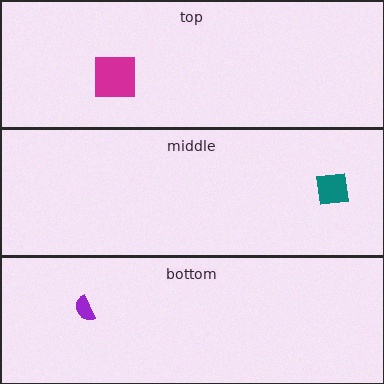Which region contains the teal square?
The middle region.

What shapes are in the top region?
The magenta square.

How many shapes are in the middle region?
1.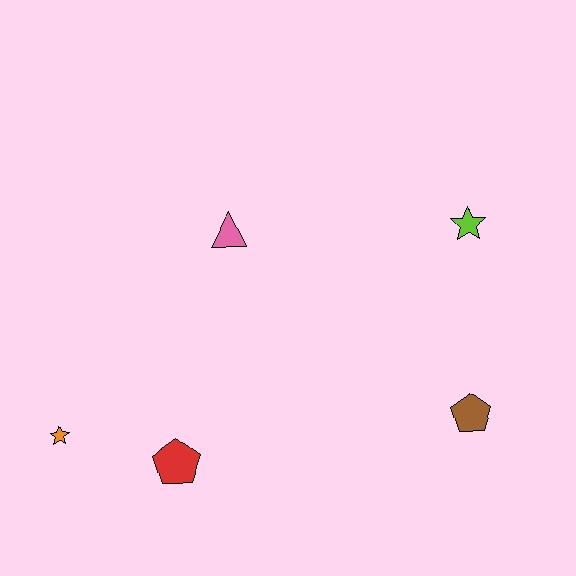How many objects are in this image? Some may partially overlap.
There are 5 objects.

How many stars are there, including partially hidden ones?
There are 2 stars.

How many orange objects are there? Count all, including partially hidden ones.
There is 1 orange object.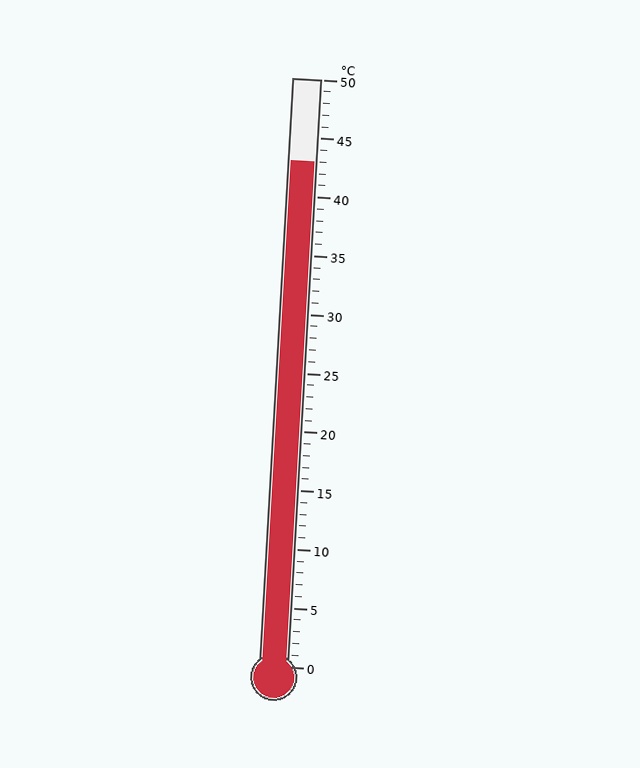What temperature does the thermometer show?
The thermometer shows approximately 43°C.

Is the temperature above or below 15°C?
The temperature is above 15°C.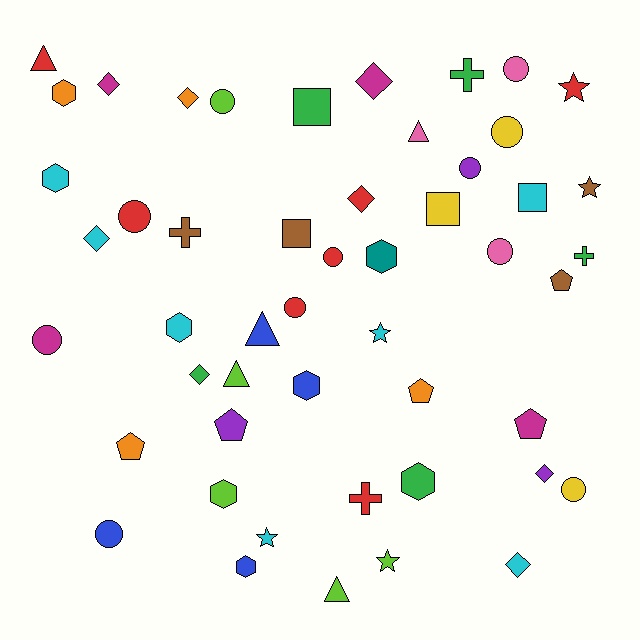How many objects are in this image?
There are 50 objects.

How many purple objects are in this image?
There are 3 purple objects.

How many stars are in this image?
There are 5 stars.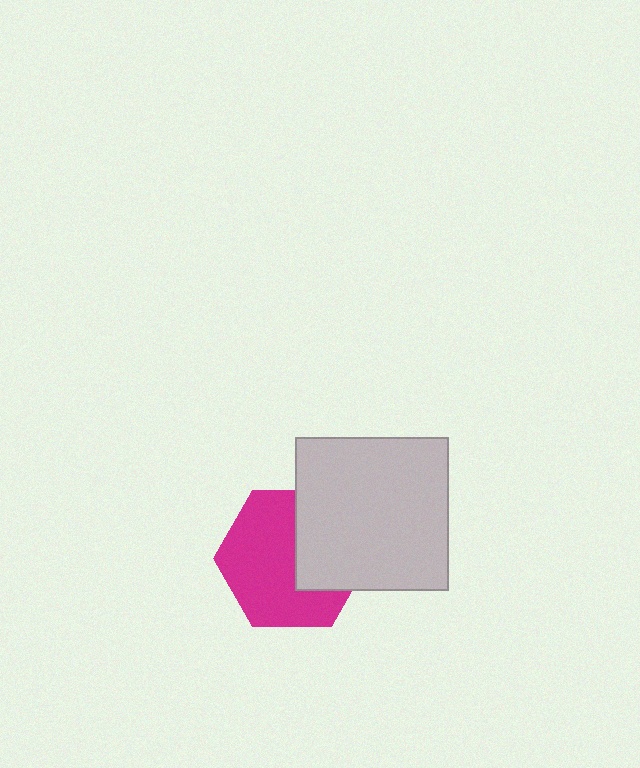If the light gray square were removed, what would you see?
You would see the complete magenta hexagon.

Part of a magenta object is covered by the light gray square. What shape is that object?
It is a hexagon.